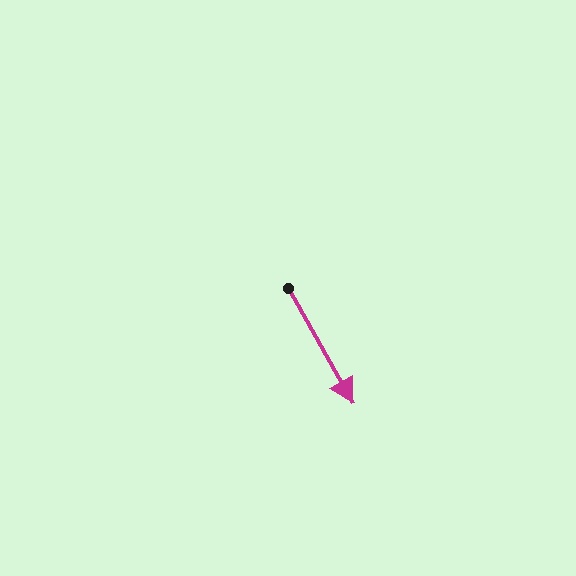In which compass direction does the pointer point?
Southeast.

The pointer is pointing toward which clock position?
Roughly 5 o'clock.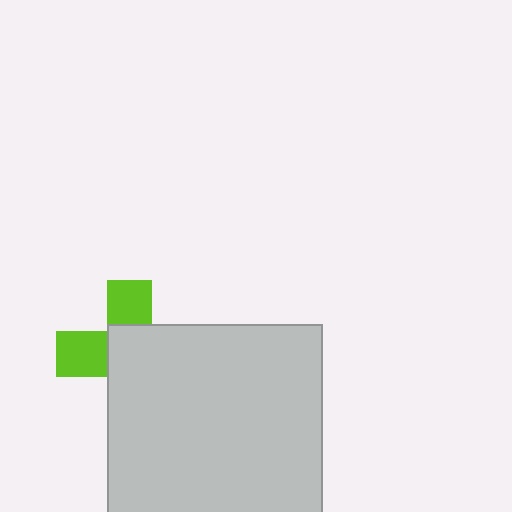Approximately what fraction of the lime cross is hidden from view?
Roughly 62% of the lime cross is hidden behind the light gray rectangle.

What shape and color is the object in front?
The object in front is a light gray rectangle.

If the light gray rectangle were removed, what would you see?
You would see the complete lime cross.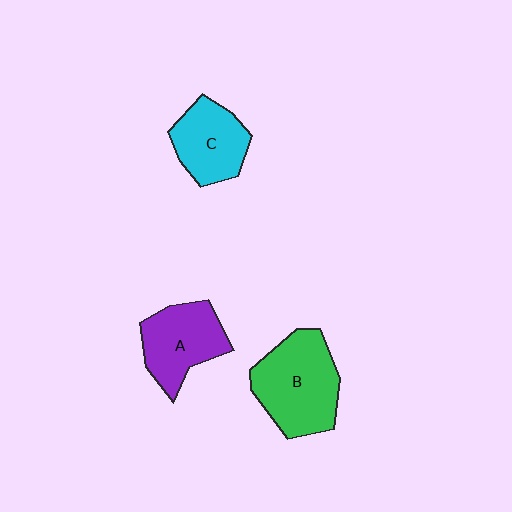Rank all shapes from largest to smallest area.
From largest to smallest: B (green), A (purple), C (cyan).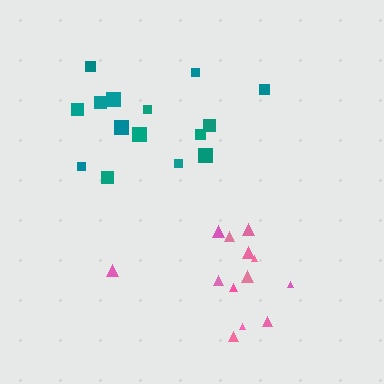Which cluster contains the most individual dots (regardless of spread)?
Teal (15).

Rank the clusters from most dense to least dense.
pink, teal.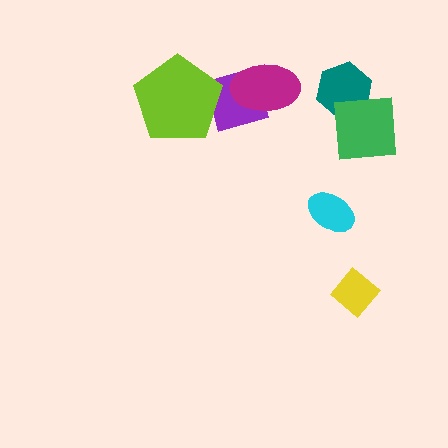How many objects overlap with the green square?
1 object overlaps with the green square.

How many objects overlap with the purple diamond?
2 objects overlap with the purple diamond.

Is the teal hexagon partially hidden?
Yes, it is partially covered by another shape.